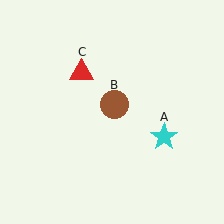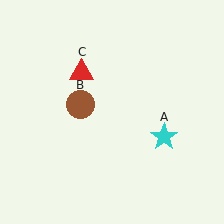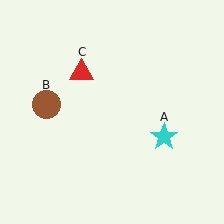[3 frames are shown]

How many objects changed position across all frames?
1 object changed position: brown circle (object B).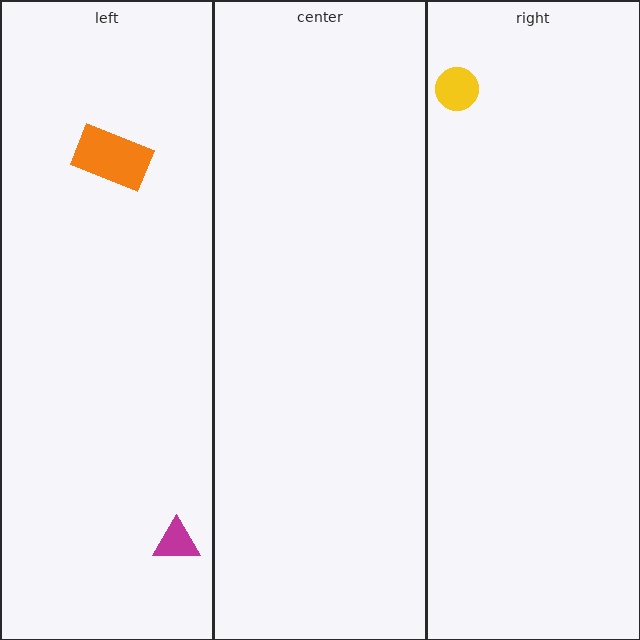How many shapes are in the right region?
1.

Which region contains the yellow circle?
The right region.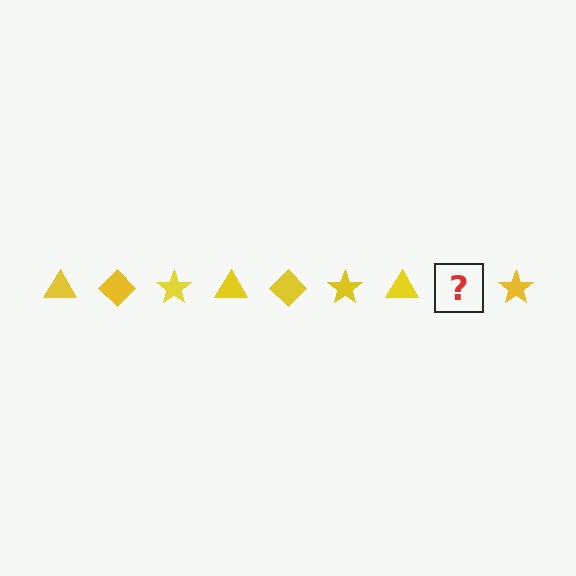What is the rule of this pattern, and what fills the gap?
The rule is that the pattern cycles through triangle, diamond, star shapes in yellow. The gap should be filled with a yellow diamond.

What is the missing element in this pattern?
The missing element is a yellow diamond.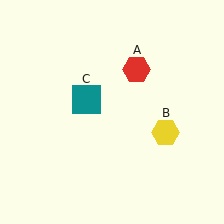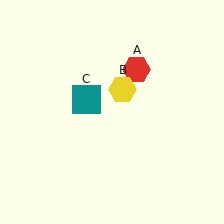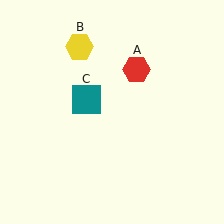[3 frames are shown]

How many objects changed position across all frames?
1 object changed position: yellow hexagon (object B).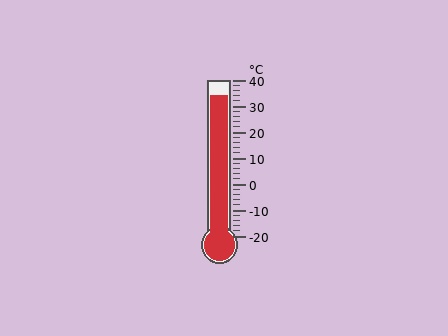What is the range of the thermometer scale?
The thermometer scale ranges from -20°C to 40°C.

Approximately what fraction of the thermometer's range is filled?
The thermometer is filled to approximately 90% of its range.